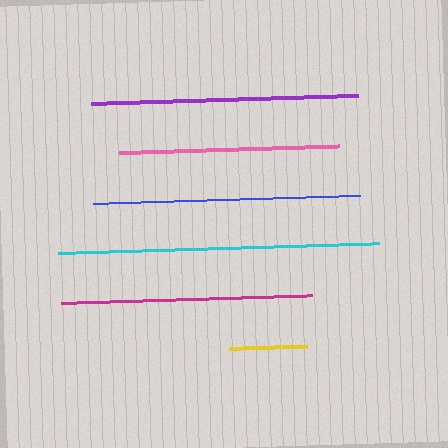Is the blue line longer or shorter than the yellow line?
The blue line is longer than the yellow line.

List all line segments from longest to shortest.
From longest to shortest: cyan, purple, blue, magenta, pink, yellow.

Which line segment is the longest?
The cyan line is the longest at approximately 321 pixels.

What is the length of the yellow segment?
The yellow segment is approximately 78 pixels long.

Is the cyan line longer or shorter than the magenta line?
The cyan line is longer than the magenta line.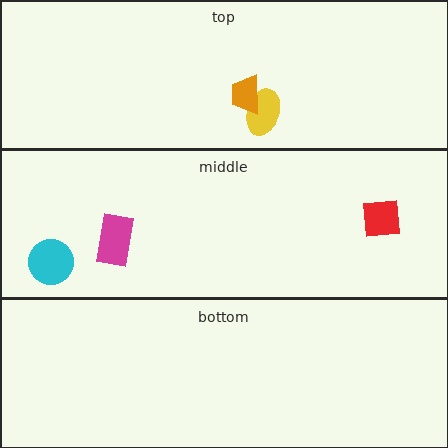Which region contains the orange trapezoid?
The top region.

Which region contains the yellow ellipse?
The top region.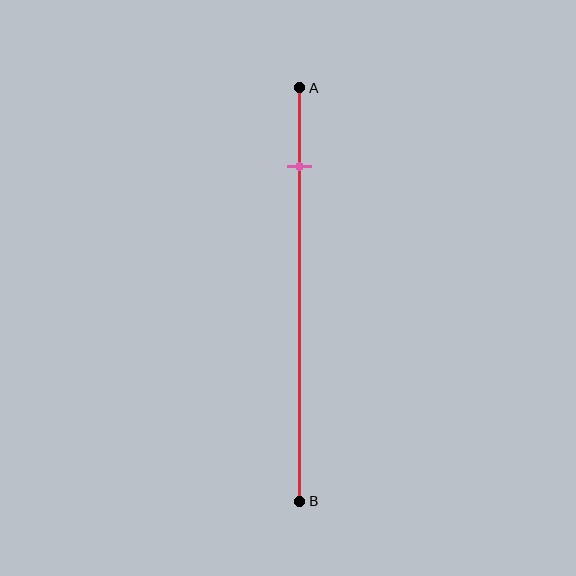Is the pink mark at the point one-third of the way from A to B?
No, the mark is at about 20% from A, not at the 33% one-third point.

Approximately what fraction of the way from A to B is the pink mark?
The pink mark is approximately 20% of the way from A to B.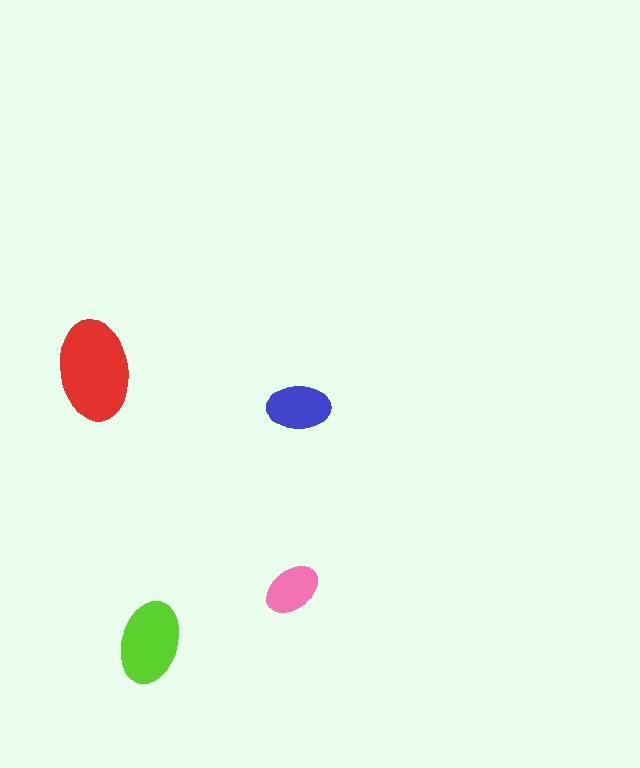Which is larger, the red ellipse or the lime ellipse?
The red one.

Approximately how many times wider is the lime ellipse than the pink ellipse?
About 1.5 times wider.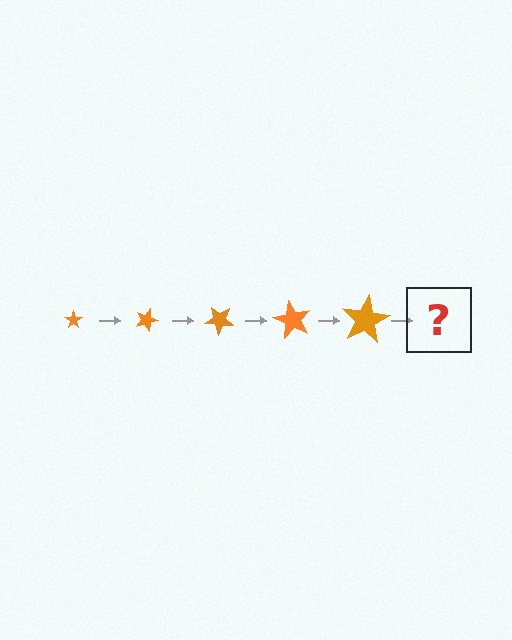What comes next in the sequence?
The next element should be a star, larger than the previous one and rotated 100 degrees from the start.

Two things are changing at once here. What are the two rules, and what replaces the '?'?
The two rules are that the star grows larger each step and it rotates 20 degrees each step. The '?' should be a star, larger than the previous one and rotated 100 degrees from the start.